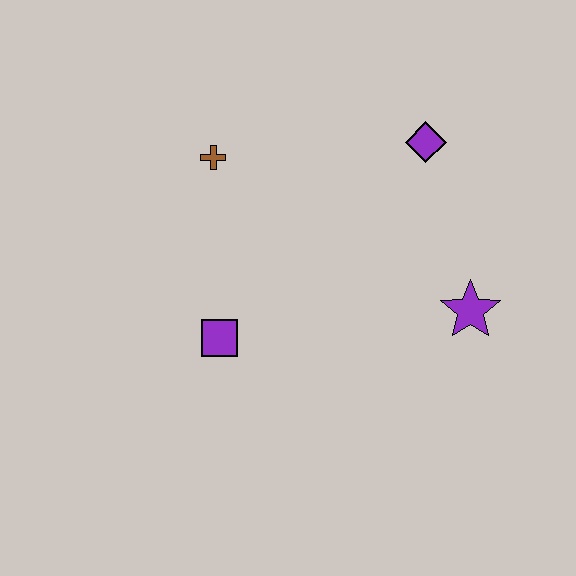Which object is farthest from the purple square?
The purple diamond is farthest from the purple square.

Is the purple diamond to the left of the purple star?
Yes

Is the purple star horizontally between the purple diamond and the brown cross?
No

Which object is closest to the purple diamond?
The purple star is closest to the purple diamond.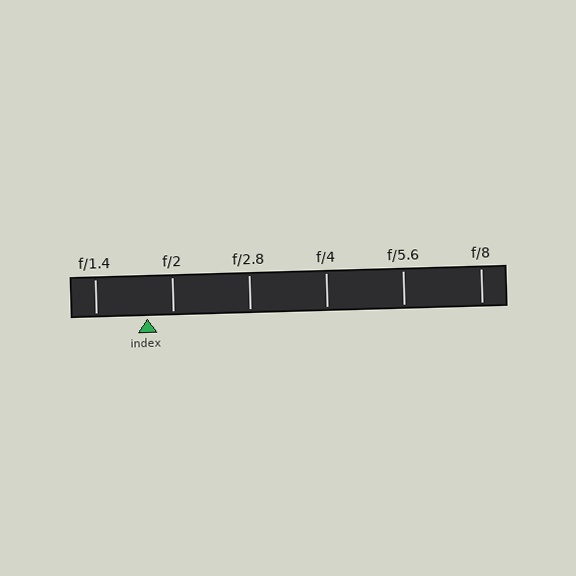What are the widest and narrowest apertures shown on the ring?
The widest aperture shown is f/1.4 and the narrowest is f/8.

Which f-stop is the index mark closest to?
The index mark is closest to f/2.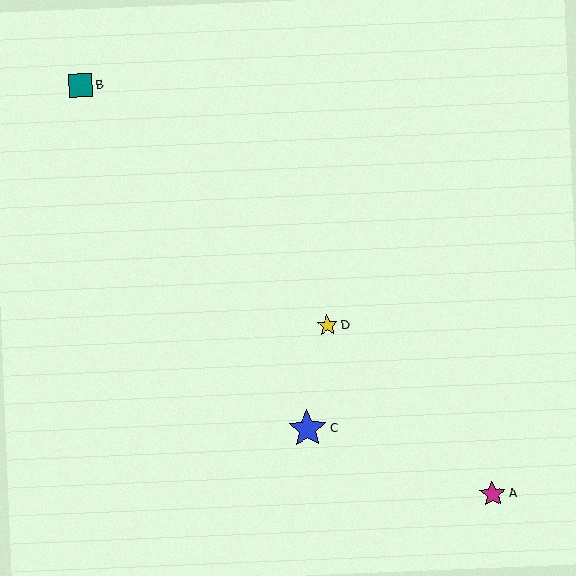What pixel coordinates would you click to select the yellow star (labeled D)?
Click at (327, 325) to select the yellow star D.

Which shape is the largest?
The blue star (labeled C) is the largest.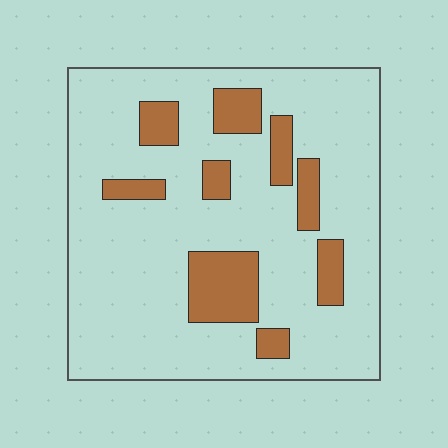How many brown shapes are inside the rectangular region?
9.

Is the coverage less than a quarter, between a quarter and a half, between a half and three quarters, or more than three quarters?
Less than a quarter.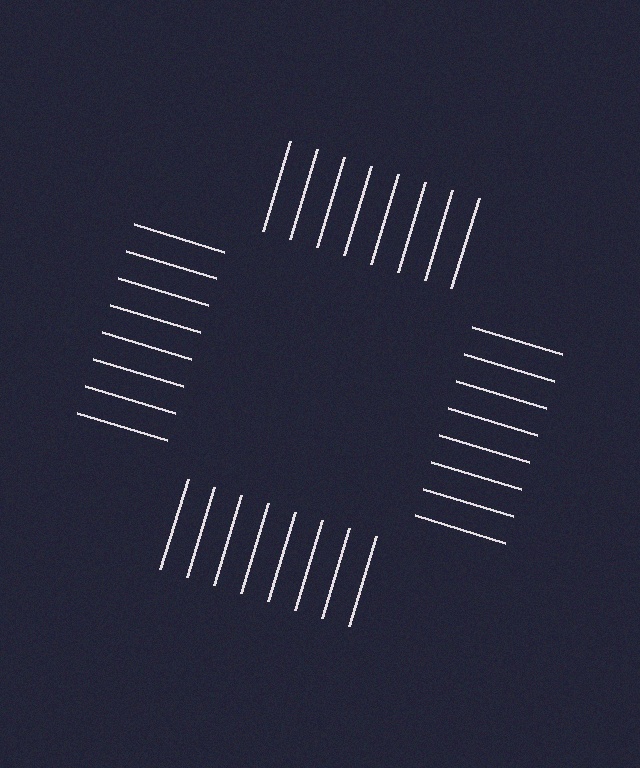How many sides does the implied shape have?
4 sides — the line-ends trace a square.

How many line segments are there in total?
32 — 8 along each of the 4 edges.